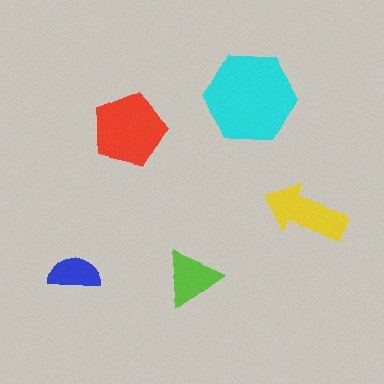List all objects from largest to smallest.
The cyan hexagon, the red pentagon, the yellow arrow, the lime triangle, the blue semicircle.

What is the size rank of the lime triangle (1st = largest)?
4th.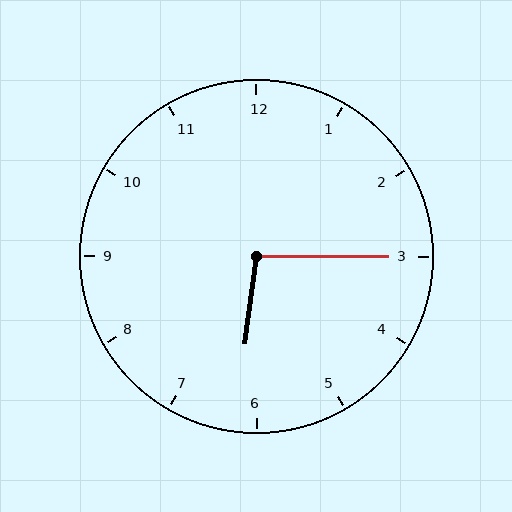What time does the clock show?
6:15.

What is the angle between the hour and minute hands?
Approximately 98 degrees.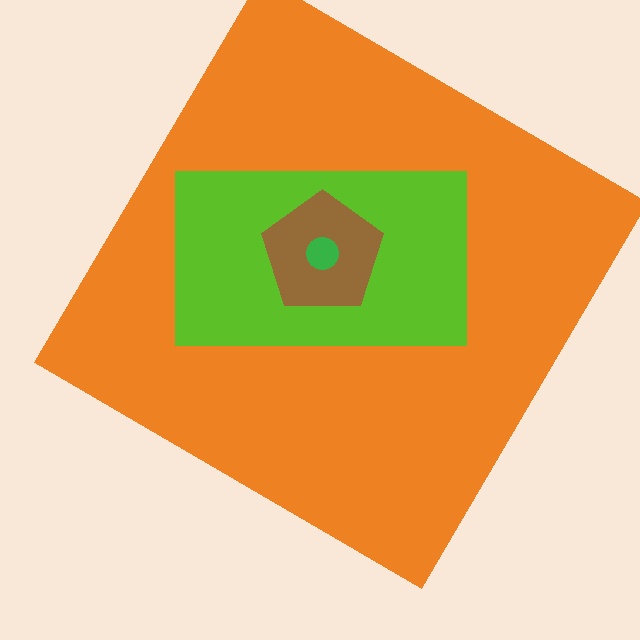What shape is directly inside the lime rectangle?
The brown pentagon.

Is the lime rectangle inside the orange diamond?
Yes.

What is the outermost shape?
The orange diamond.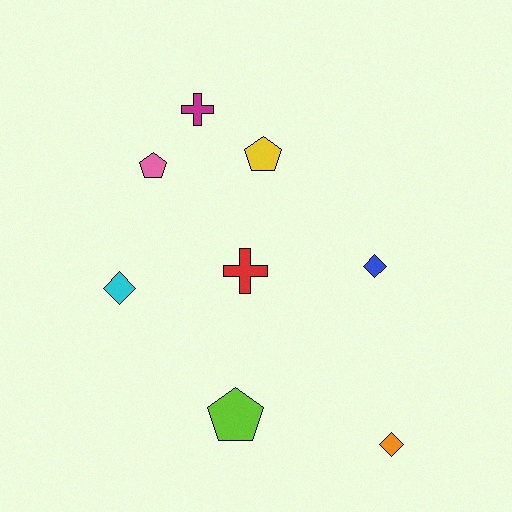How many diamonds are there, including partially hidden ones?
There are 3 diamonds.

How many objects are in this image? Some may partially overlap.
There are 8 objects.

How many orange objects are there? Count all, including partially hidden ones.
There is 1 orange object.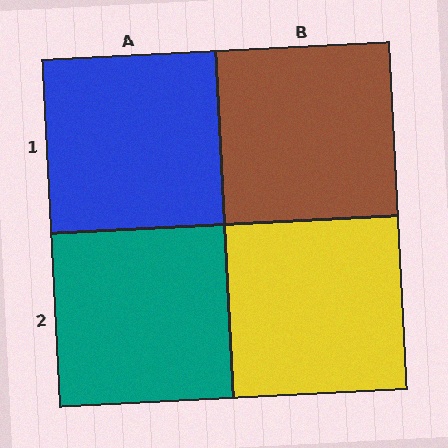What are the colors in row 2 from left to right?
Teal, yellow.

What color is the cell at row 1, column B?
Brown.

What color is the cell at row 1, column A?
Blue.